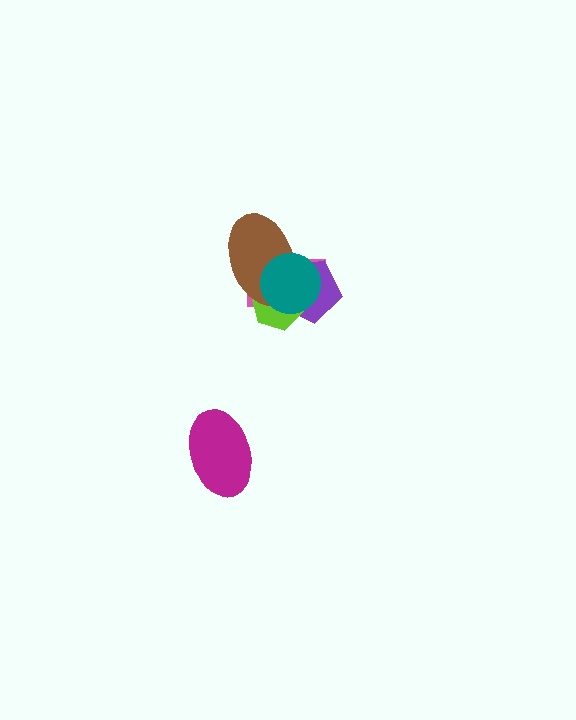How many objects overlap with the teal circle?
4 objects overlap with the teal circle.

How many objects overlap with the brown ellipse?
4 objects overlap with the brown ellipse.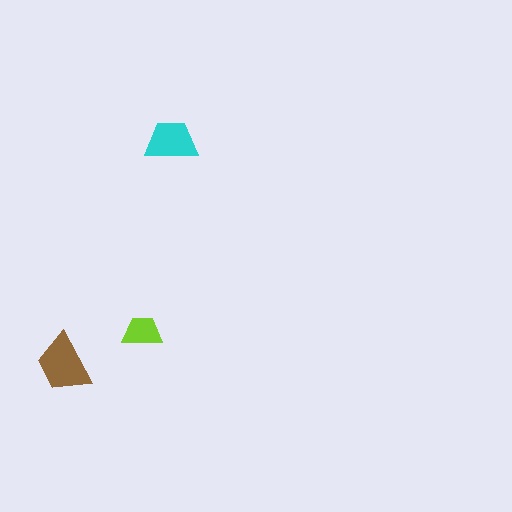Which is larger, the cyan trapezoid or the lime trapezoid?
The cyan one.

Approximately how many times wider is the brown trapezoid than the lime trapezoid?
About 1.5 times wider.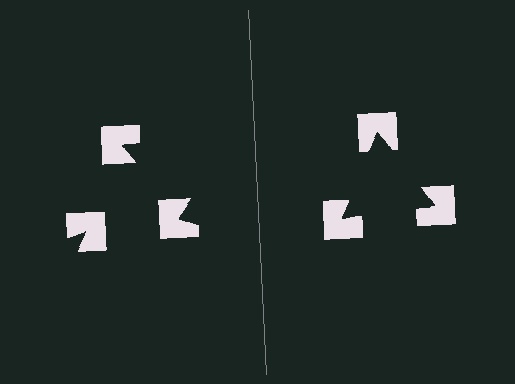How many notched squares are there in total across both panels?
6 — 3 on each side.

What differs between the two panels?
The notched squares are positioned identically on both sides; only the wedge orientations differ. On the right they align to a triangle; on the left they are misaligned.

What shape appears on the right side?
An illusory triangle.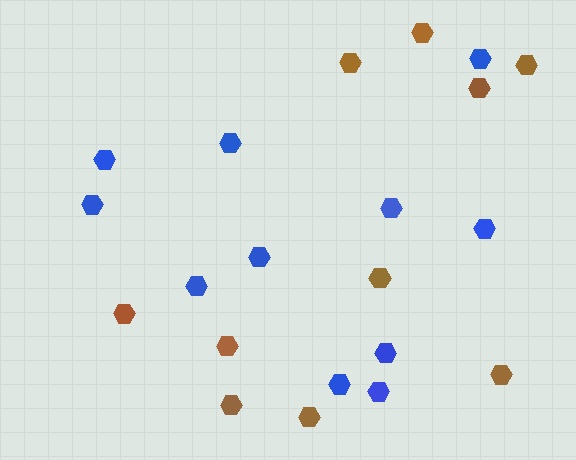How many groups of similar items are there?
There are 2 groups: one group of brown hexagons (10) and one group of blue hexagons (11).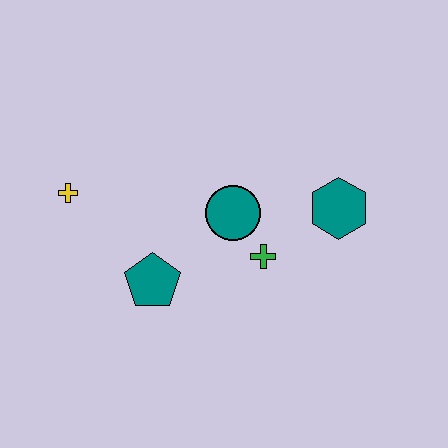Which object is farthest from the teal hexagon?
The yellow cross is farthest from the teal hexagon.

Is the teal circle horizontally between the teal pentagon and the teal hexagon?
Yes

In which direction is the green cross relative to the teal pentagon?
The green cross is to the right of the teal pentagon.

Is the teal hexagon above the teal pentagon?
Yes